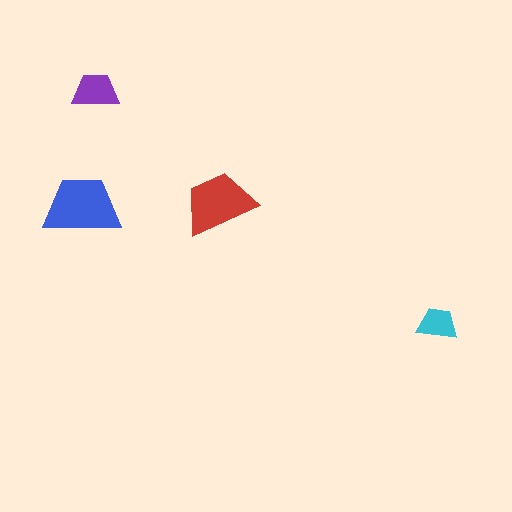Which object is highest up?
The purple trapezoid is topmost.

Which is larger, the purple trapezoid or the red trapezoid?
The red one.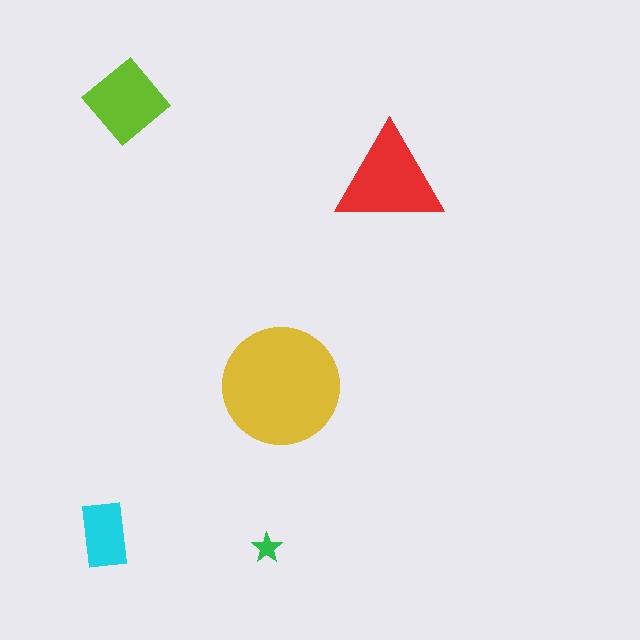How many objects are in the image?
There are 5 objects in the image.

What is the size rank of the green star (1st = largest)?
5th.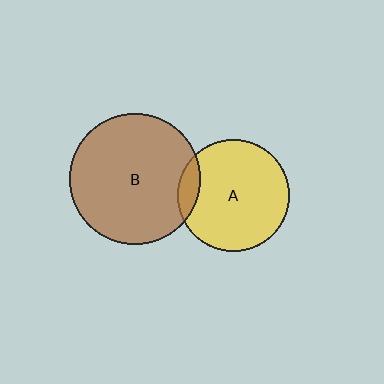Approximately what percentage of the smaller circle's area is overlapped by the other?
Approximately 10%.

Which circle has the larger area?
Circle B (brown).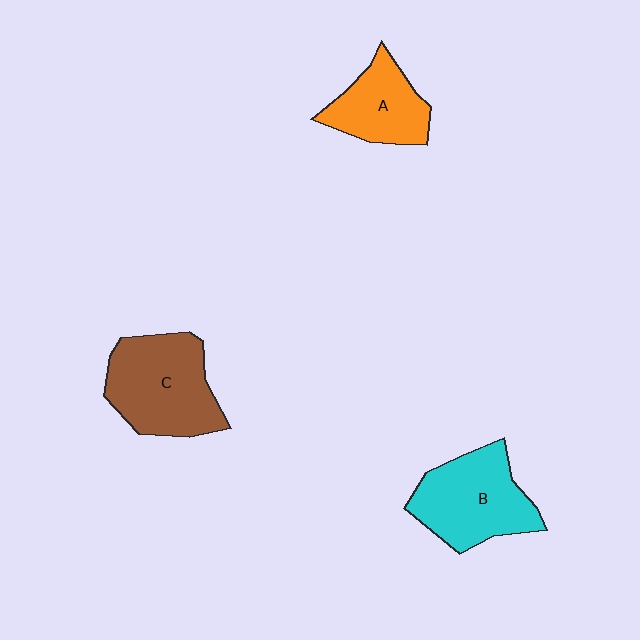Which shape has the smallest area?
Shape A (orange).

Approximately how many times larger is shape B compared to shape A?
Approximately 1.4 times.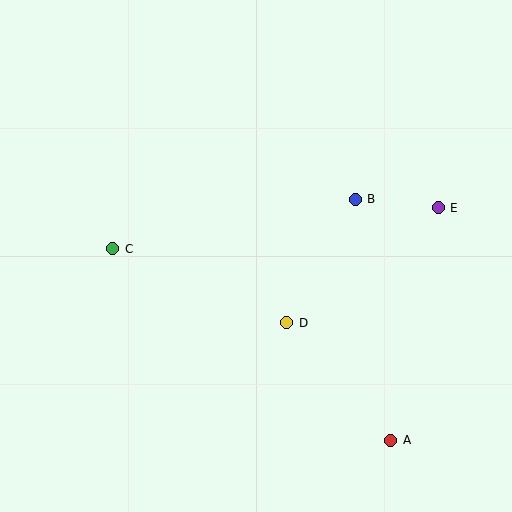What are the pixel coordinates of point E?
Point E is at (438, 208).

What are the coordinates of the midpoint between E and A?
The midpoint between E and A is at (415, 324).